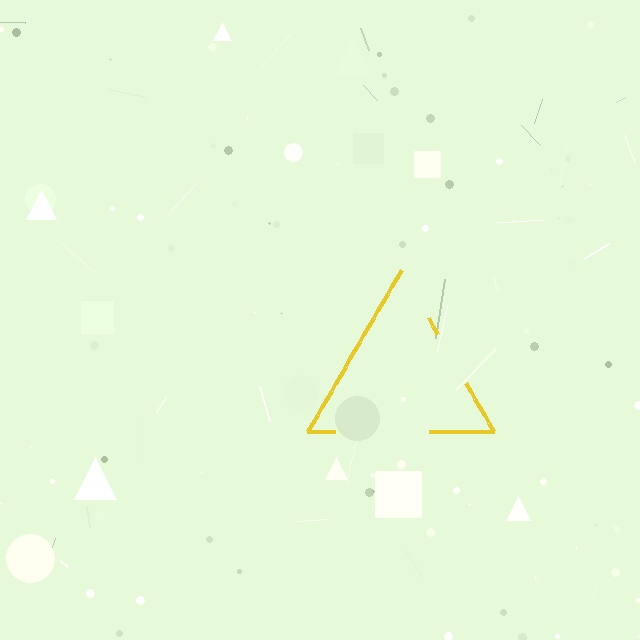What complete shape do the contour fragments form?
The contour fragments form a triangle.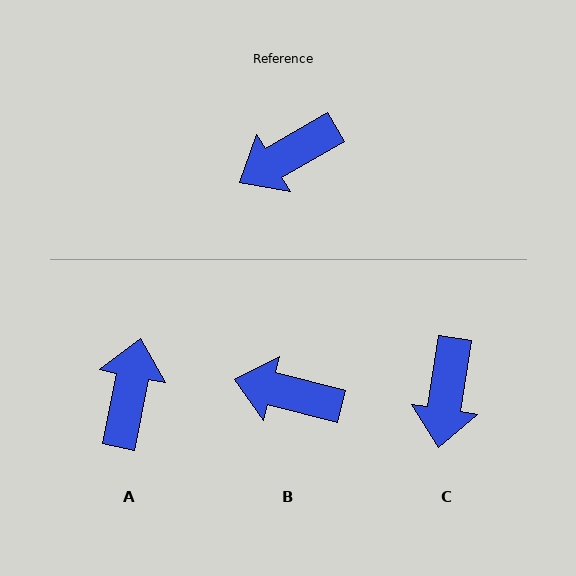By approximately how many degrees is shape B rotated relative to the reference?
Approximately 44 degrees clockwise.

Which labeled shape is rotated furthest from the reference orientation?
A, about 131 degrees away.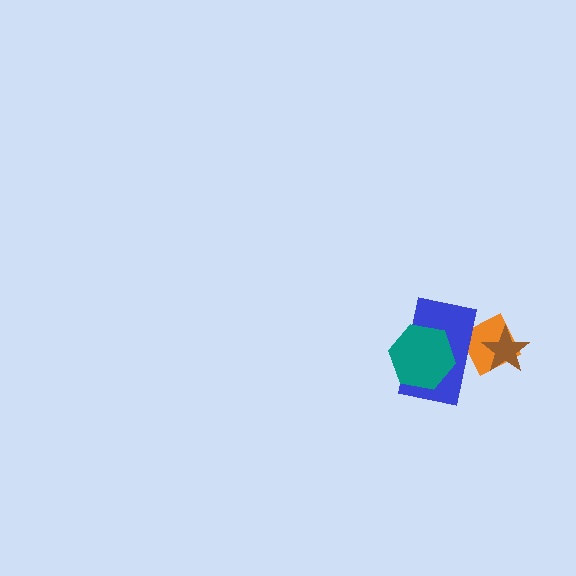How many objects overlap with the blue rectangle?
2 objects overlap with the blue rectangle.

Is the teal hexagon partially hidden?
No, no other shape covers it.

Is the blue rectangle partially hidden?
Yes, it is partially covered by another shape.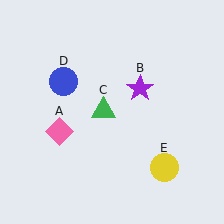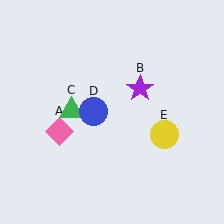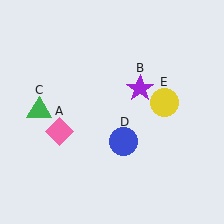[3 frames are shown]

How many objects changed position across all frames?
3 objects changed position: green triangle (object C), blue circle (object D), yellow circle (object E).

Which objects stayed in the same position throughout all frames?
Pink diamond (object A) and purple star (object B) remained stationary.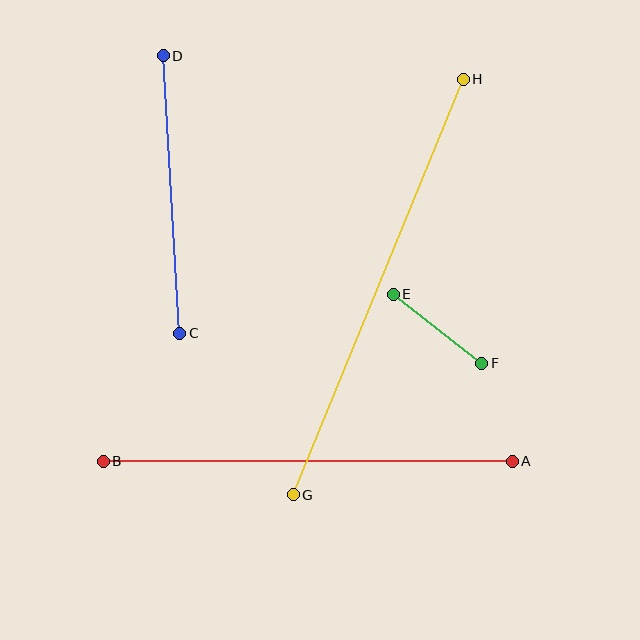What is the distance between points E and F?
The distance is approximately 112 pixels.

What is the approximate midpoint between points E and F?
The midpoint is at approximately (437, 329) pixels.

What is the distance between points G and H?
The distance is approximately 449 pixels.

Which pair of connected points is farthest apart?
Points G and H are farthest apart.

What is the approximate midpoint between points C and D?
The midpoint is at approximately (171, 194) pixels.